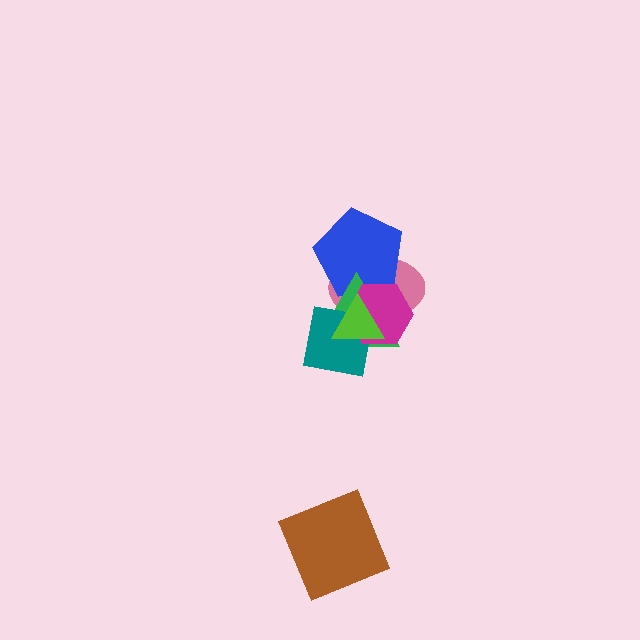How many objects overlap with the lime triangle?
5 objects overlap with the lime triangle.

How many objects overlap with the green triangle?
5 objects overlap with the green triangle.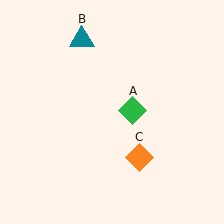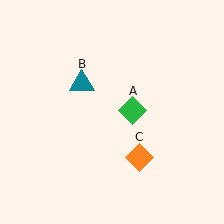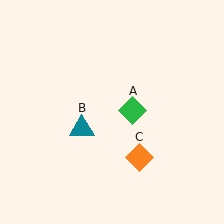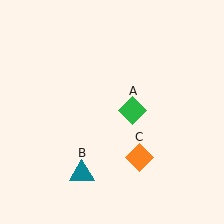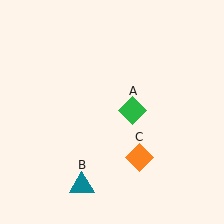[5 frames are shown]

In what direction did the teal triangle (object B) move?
The teal triangle (object B) moved down.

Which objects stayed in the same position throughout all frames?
Green diamond (object A) and orange diamond (object C) remained stationary.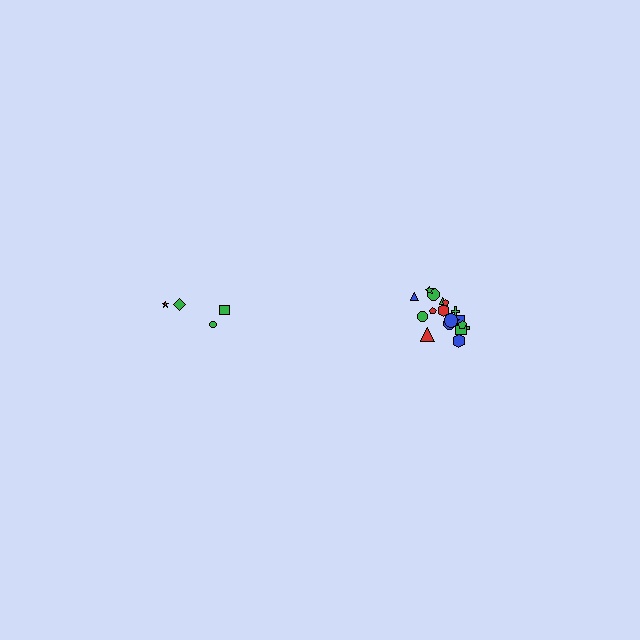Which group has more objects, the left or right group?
The right group.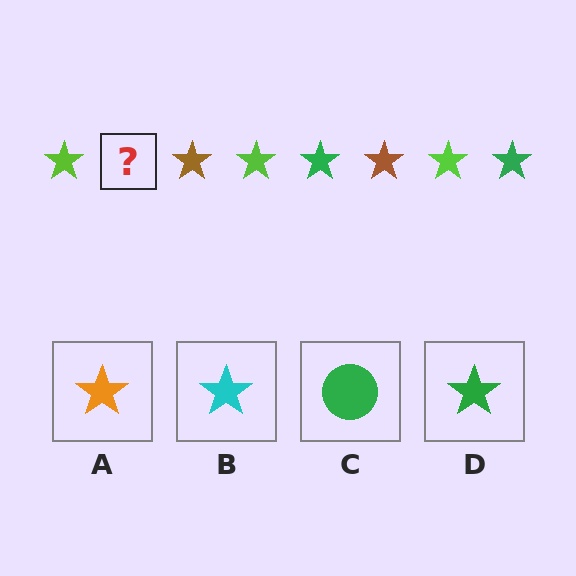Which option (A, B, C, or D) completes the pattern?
D.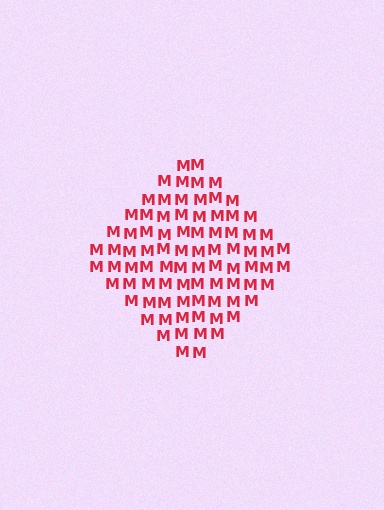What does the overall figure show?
The overall figure shows a diamond.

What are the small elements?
The small elements are letter M's.